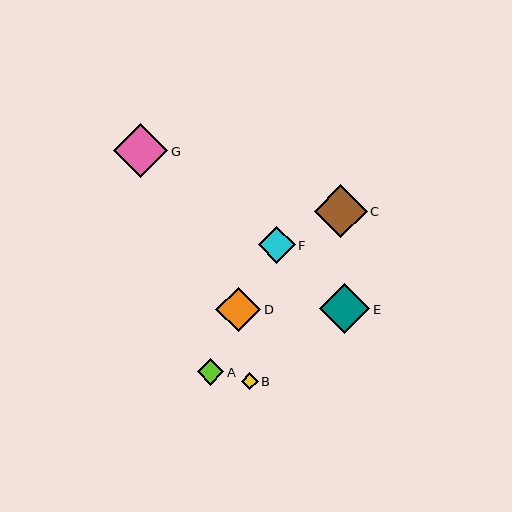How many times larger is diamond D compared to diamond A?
Diamond D is approximately 1.7 times the size of diamond A.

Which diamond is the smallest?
Diamond B is the smallest with a size of approximately 16 pixels.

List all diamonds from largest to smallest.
From largest to smallest: G, C, E, D, F, A, B.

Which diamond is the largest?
Diamond G is the largest with a size of approximately 54 pixels.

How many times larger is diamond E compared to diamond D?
Diamond E is approximately 1.1 times the size of diamond D.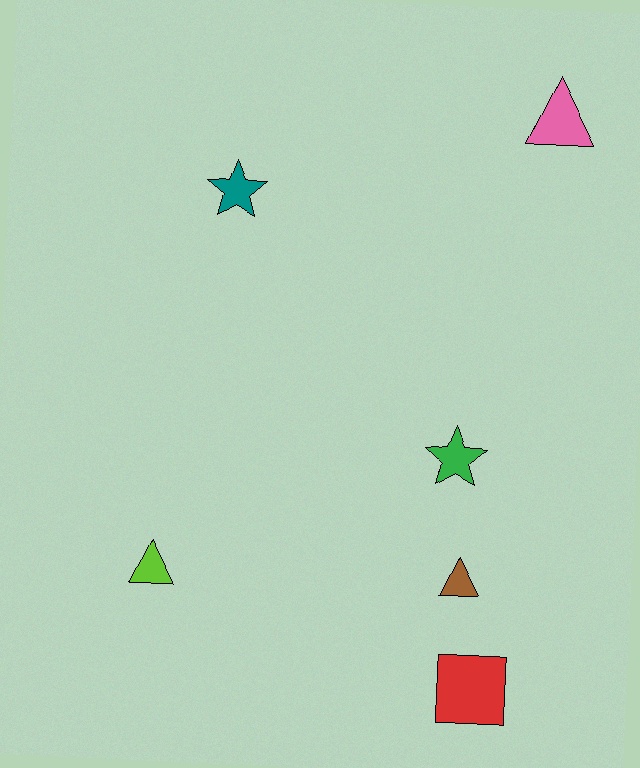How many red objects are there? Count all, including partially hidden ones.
There is 1 red object.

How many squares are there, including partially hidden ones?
There is 1 square.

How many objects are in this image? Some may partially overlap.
There are 6 objects.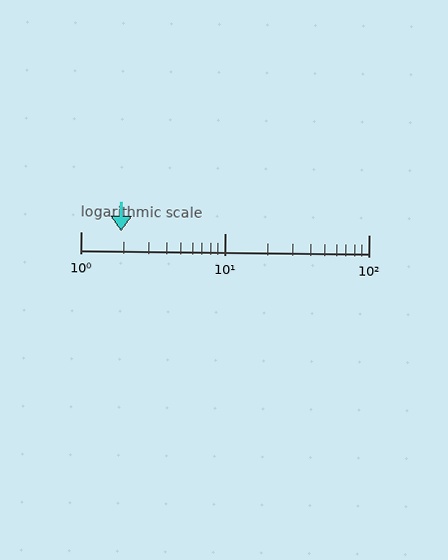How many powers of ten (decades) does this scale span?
The scale spans 2 decades, from 1 to 100.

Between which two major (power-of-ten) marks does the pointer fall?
The pointer is between 1 and 10.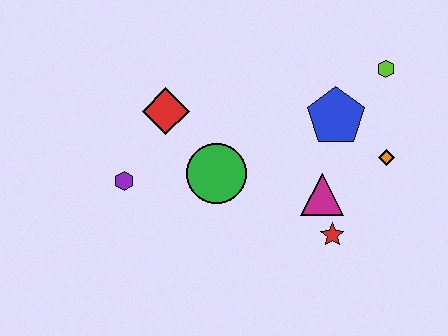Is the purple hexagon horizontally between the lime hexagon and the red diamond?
No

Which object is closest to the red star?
The magenta triangle is closest to the red star.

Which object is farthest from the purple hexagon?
The lime hexagon is farthest from the purple hexagon.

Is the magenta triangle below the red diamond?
Yes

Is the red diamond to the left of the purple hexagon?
No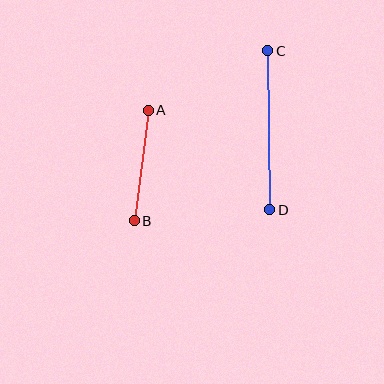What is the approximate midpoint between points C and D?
The midpoint is at approximately (269, 130) pixels.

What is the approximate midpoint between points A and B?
The midpoint is at approximately (141, 166) pixels.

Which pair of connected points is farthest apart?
Points C and D are farthest apart.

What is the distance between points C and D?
The distance is approximately 159 pixels.